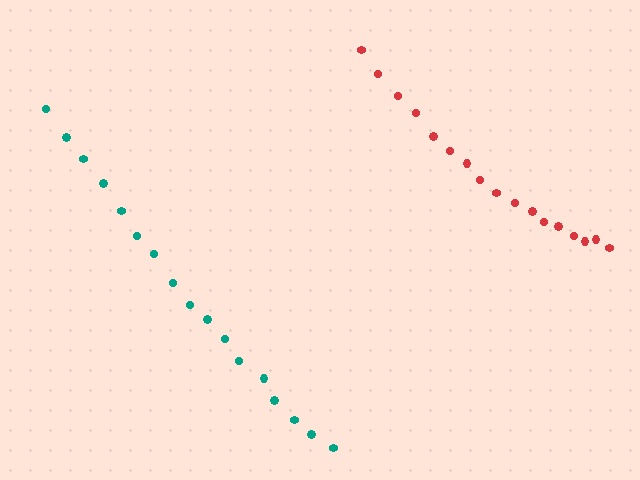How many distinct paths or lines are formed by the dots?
There are 2 distinct paths.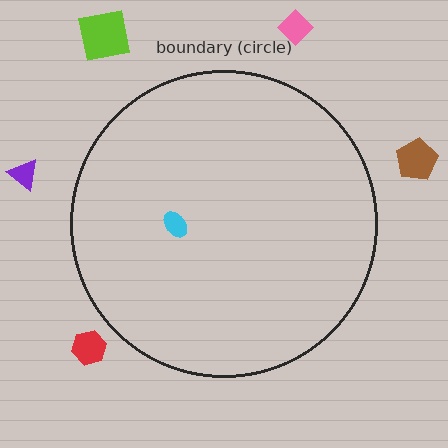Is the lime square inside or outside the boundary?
Outside.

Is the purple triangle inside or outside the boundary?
Outside.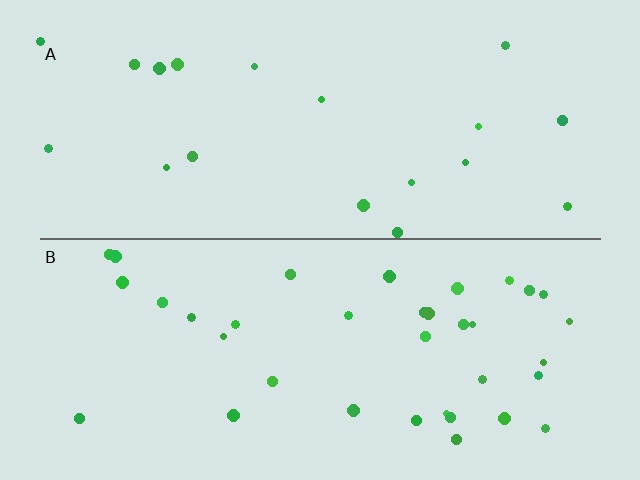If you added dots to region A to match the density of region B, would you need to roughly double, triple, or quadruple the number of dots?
Approximately double.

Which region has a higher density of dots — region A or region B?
B (the bottom).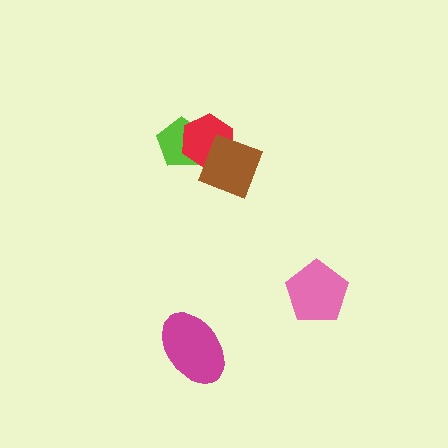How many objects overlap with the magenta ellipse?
0 objects overlap with the magenta ellipse.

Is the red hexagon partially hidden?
Yes, it is partially covered by another shape.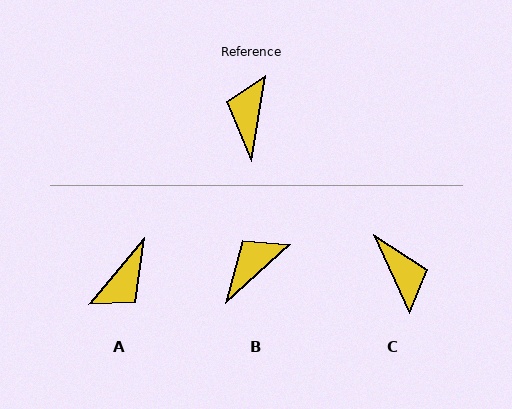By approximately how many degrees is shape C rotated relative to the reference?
Approximately 146 degrees clockwise.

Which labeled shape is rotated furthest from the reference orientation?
A, about 149 degrees away.